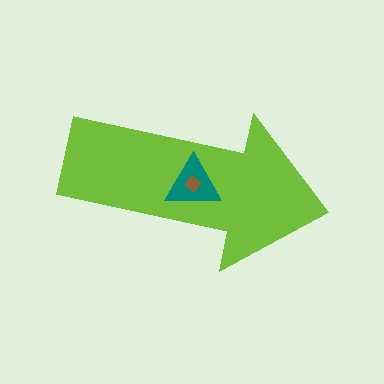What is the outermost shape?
The lime arrow.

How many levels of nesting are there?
3.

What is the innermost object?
The brown diamond.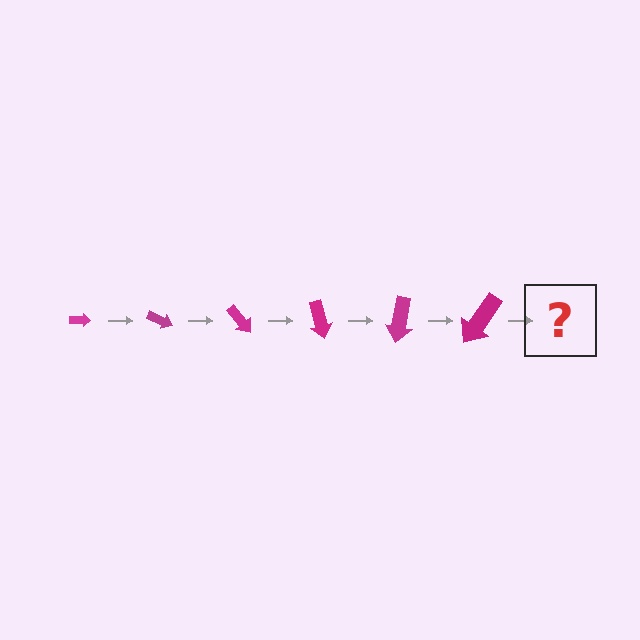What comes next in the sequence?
The next element should be an arrow, larger than the previous one and rotated 150 degrees from the start.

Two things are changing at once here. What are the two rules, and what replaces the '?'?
The two rules are that the arrow grows larger each step and it rotates 25 degrees each step. The '?' should be an arrow, larger than the previous one and rotated 150 degrees from the start.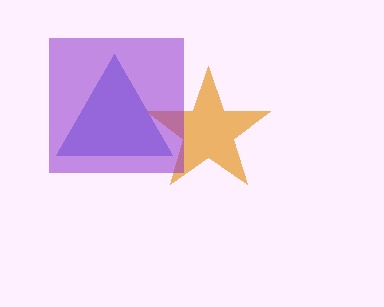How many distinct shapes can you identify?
There are 3 distinct shapes: a blue triangle, an orange star, a purple square.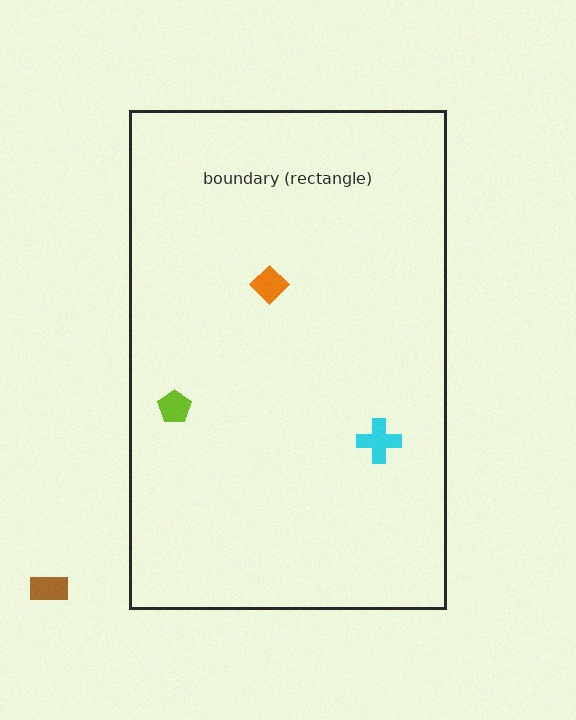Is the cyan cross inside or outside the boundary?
Inside.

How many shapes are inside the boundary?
3 inside, 1 outside.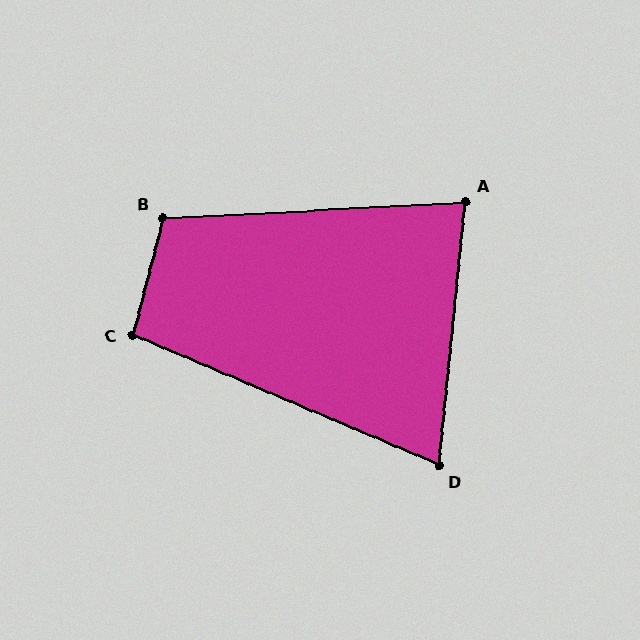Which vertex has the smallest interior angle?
D, at approximately 73 degrees.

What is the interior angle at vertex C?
Approximately 99 degrees (obtuse).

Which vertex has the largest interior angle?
B, at approximately 107 degrees.